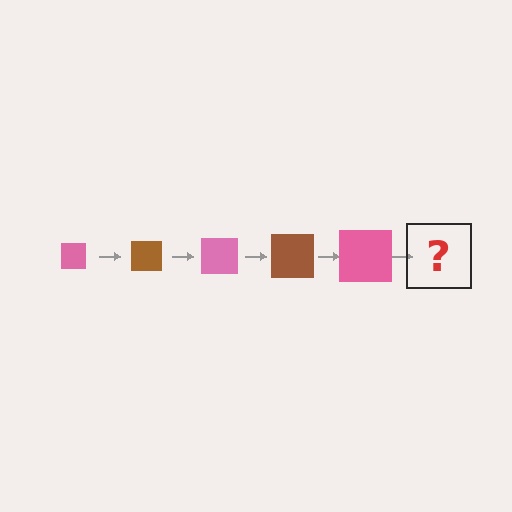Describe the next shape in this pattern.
It should be a brown square, larger than the previous one.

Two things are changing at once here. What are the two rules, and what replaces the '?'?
The two rules are that the square grows larger each step and the color cycles through pink and brown. The '?' should be a brown square, larger than the previous one.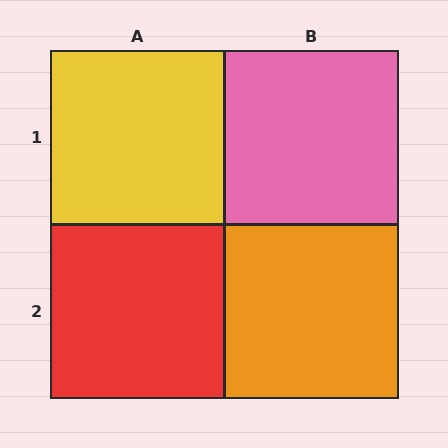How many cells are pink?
1 cell is pink.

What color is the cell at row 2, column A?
Red.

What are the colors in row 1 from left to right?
Yellow, pink.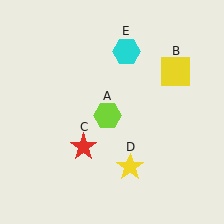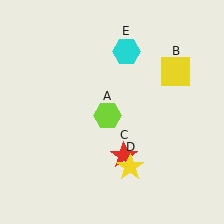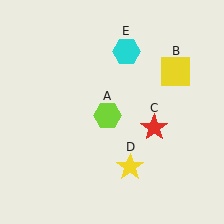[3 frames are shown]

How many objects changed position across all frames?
1 object changed position: red star (object C).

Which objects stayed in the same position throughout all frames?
Lime hexagon (object A) and yellow square (object B) and yellow star (object D) and cyan hexagon (object E) remained stationary.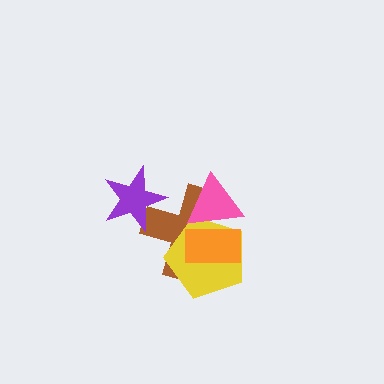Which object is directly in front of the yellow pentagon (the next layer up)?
The pink triangle is directly in front of the yellow pentagon.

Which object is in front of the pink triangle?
The orange rectangle is in front of the pink triangle.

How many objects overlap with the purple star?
1 object overlaps with the purple star.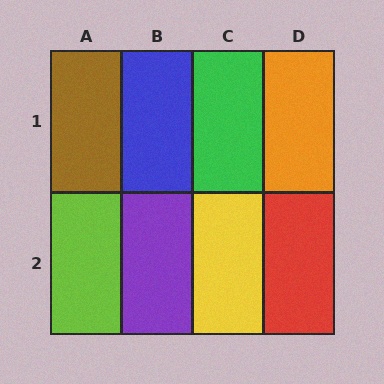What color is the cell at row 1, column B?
Blue.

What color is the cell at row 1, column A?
Brown.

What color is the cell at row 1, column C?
Green.